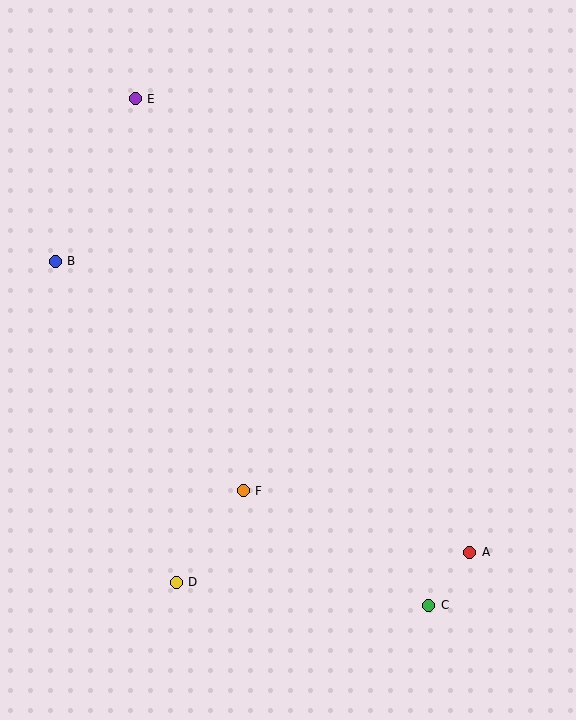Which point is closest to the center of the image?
Point F at (243, 491) is closest to the center.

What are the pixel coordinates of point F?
Point F is at (243, 491).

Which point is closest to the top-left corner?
Point E is closest to the top-left corner.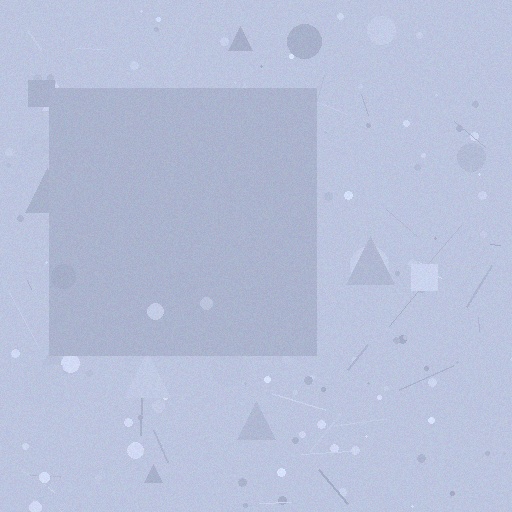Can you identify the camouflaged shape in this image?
The camouflaged shape is a square.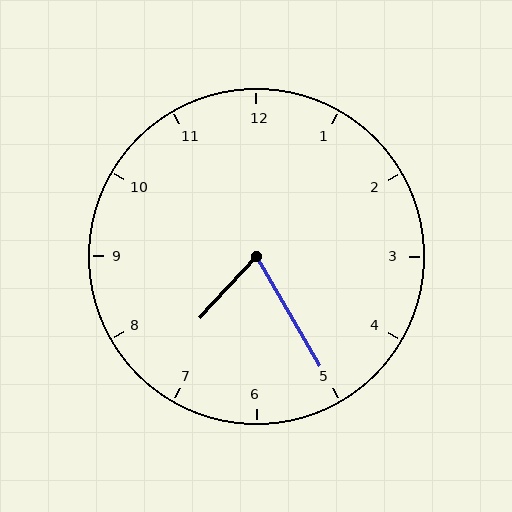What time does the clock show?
7:25.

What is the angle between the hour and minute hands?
Approximately 72 degrees.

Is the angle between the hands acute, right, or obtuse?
It is acute.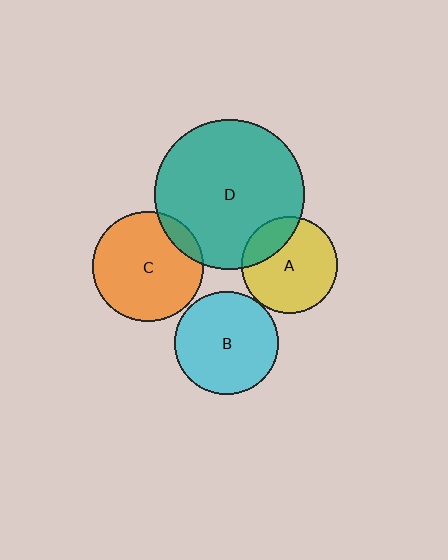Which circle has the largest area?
Circle D (teal).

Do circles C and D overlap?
Yes.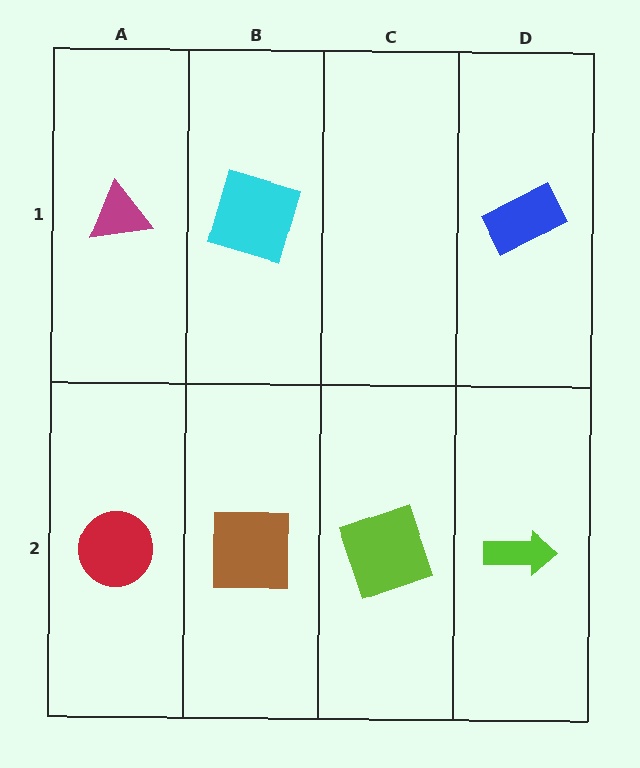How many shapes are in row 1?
3 shapes.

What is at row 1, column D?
A blue rectangle.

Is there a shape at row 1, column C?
No, that cell is empty.